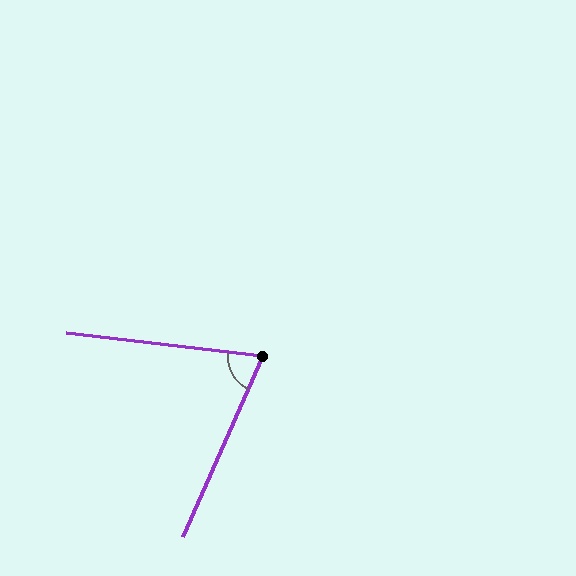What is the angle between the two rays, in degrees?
Approximately 73 degrees.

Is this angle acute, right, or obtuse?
It is acute.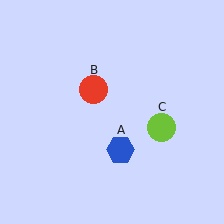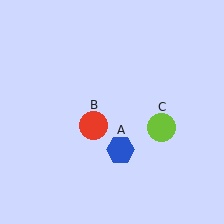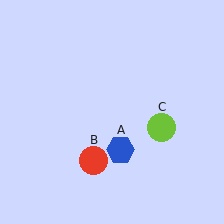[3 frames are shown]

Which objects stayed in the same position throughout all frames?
Blue hexagon (object A) and lime circle (object C) remained stationary.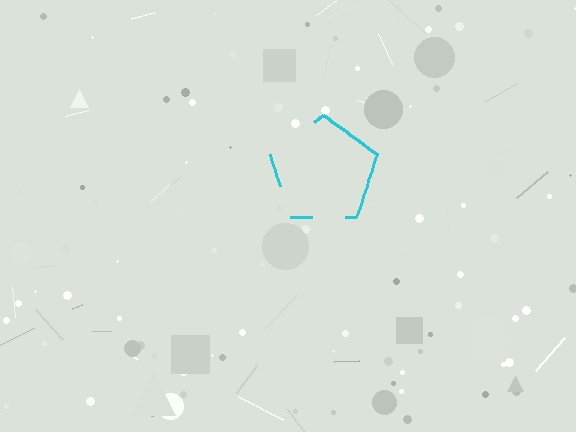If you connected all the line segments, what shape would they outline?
They would outline a pentagon.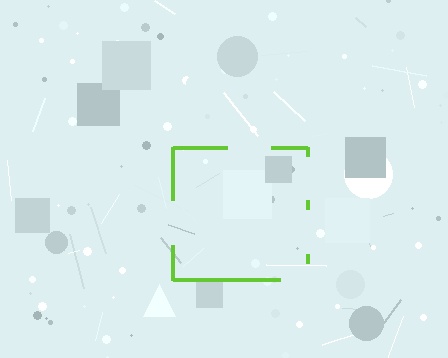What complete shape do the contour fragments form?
The contour fragments form a square.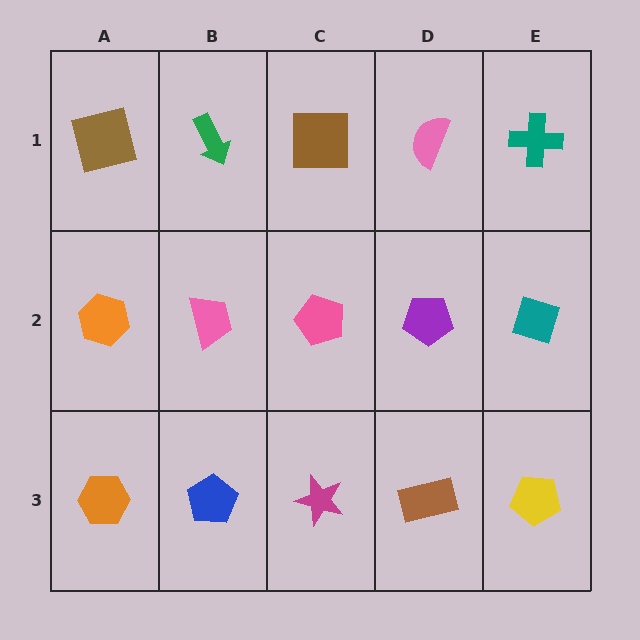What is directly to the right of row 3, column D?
A yellow pentagon.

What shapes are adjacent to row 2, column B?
A green arrow (row 1, column B), a blue pentagon (row 3, column B), an orange hexagon (row 2, column A), a pink pentagon (row 2, column C).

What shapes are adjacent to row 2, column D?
A pink semicircle (row 1, column D), a brown rectangle (row 3, column D), a pink pentagon (row 2, column C), a teal diamond (row 2, column E).